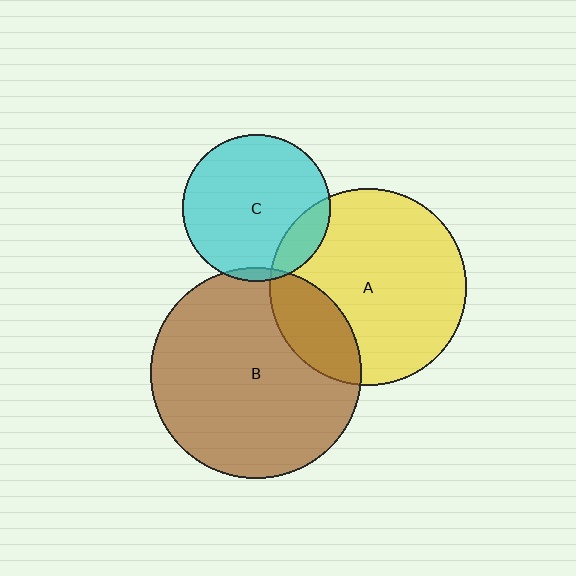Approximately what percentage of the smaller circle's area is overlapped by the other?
Approximately 15%.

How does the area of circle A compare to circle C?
Approximately 1.8 times.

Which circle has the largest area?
Circle B (brown).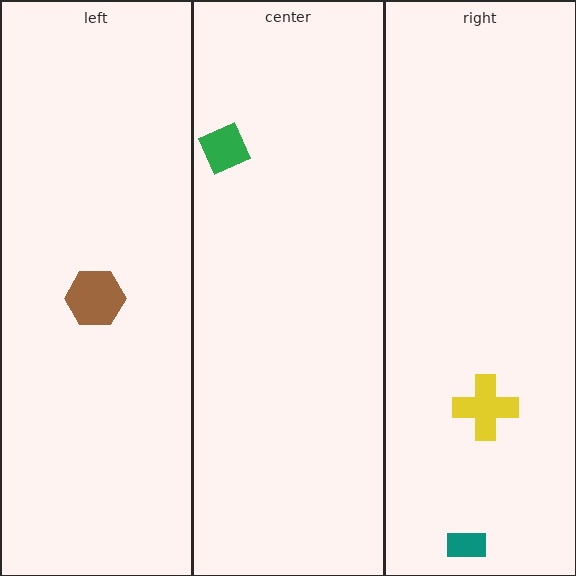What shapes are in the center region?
The green diamond.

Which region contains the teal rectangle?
The right region.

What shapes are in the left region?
The brown hexagon.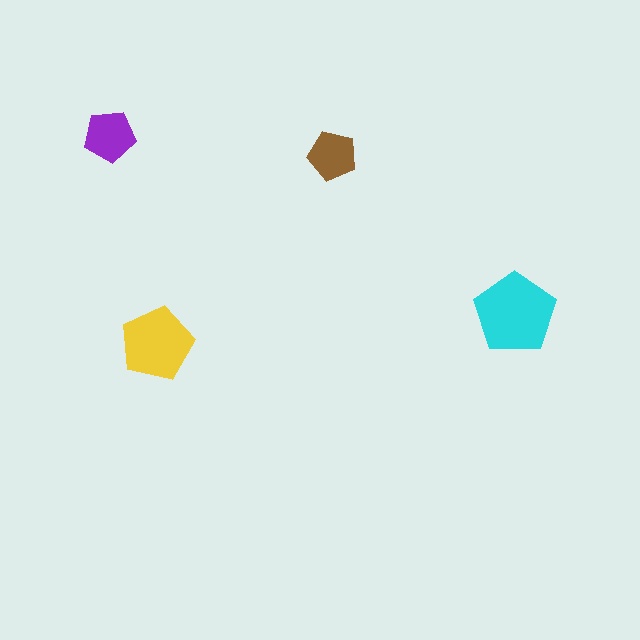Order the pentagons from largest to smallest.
the cyan one, the yellow one, the purple one, the brown one.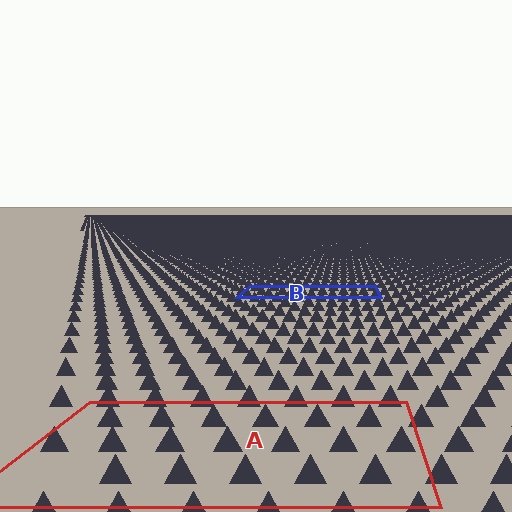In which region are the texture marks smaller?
The texture marks are smaller in region B, because it is farther away.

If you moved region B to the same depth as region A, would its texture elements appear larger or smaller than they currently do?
They would appear larger. At a closer depth, the same texture elements are projected at a bigger on-screen size.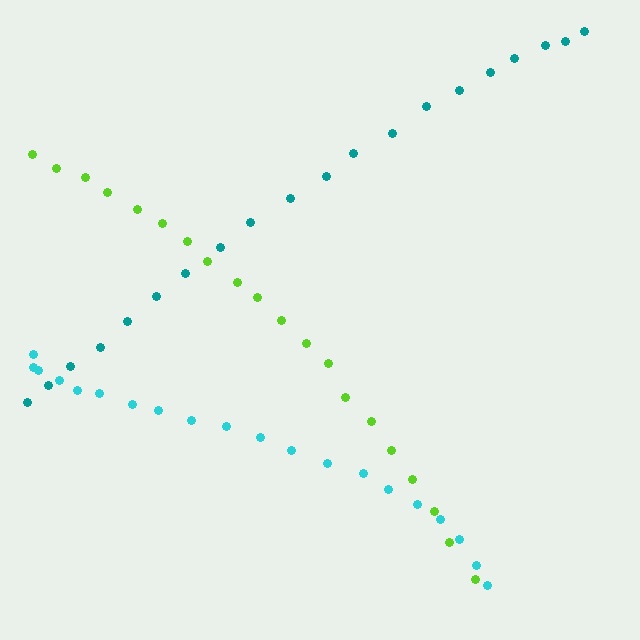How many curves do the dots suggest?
There are 3 distinct paths.